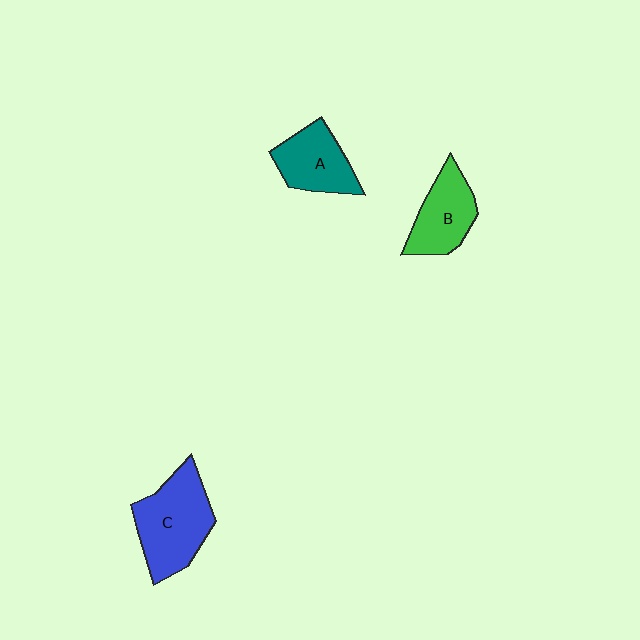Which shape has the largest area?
Shape C (blue).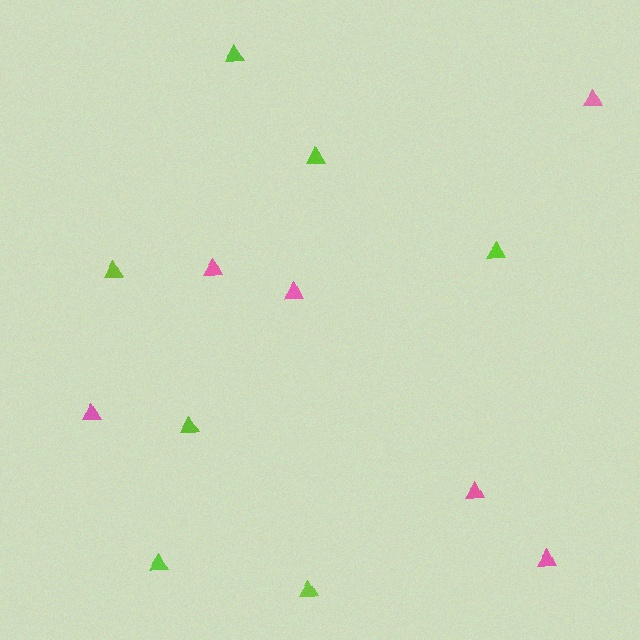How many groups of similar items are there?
There are 2 groups: one group of pink triangles (6) and one group of lime triangles (7).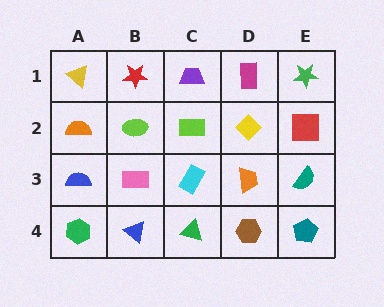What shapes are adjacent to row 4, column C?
A cyan rectangle (row 3, column C), a blue triangle (row 4, column B), a brown hexagon (row 4, column D).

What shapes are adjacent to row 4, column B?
A pink rectangle (row 3, column B), a green hexagon (row 4, column A), a green triangle (row 4, column C).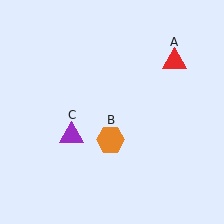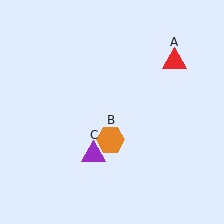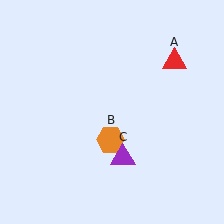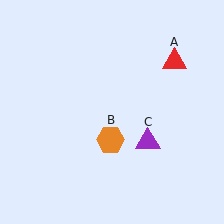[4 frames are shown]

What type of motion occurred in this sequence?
The purple triangle (object C) rotated counterclockwise around the center of the scene.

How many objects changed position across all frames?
1 object changed position: purple triangle (object C).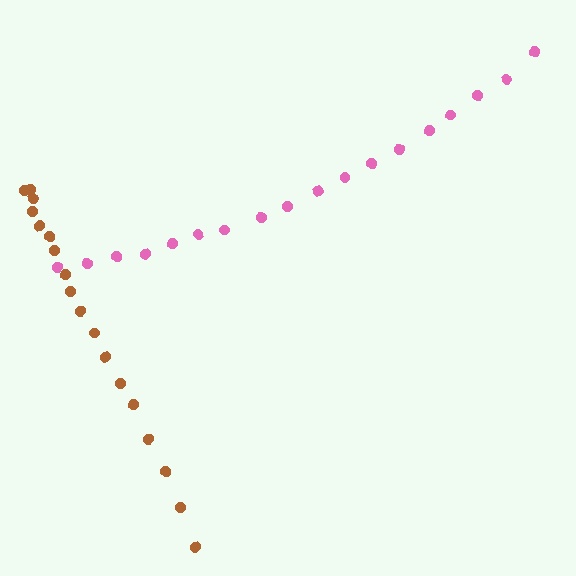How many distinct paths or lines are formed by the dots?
There are 2 distinct paths.